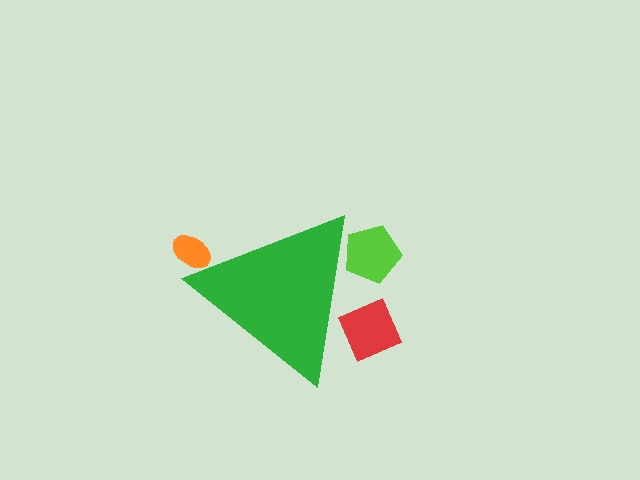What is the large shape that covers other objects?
A green triangle.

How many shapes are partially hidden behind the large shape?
3 shapes are partially hidden.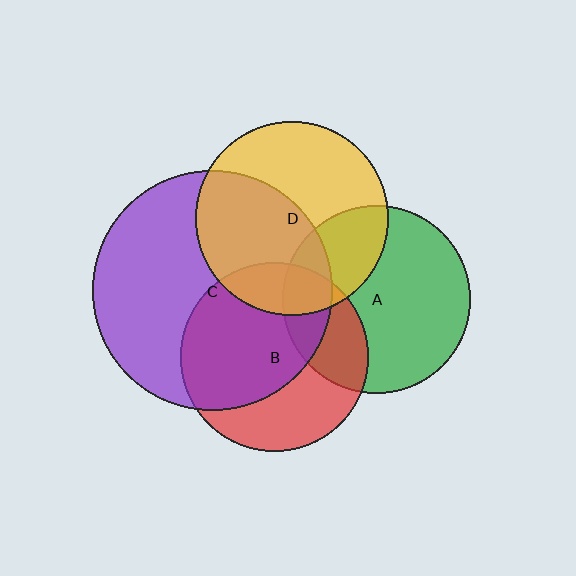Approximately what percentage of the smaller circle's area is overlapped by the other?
Approximately 30%.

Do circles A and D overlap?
Yes.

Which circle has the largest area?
Circle C (purple).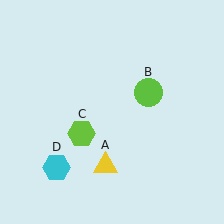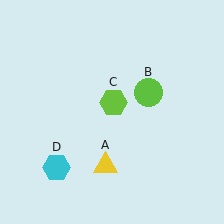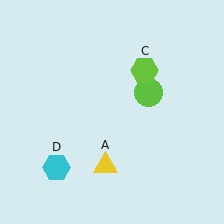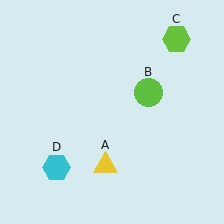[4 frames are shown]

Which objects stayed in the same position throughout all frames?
Yellow triangle (object A) and lime circle (object B) and cyan hexagon (object D) remained stationary.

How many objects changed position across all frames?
1 object changed position: lime hexagon (object C).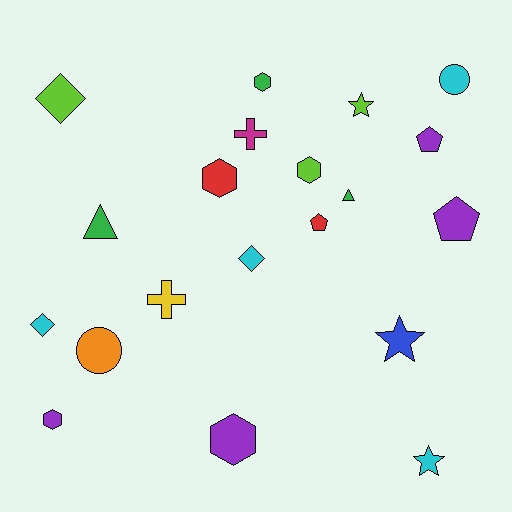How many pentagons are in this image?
There are 3 pentagons.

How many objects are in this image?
There are 20 objects.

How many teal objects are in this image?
There are no teal objects.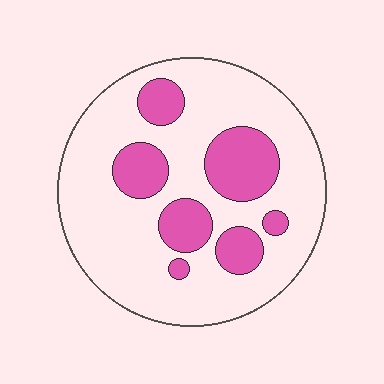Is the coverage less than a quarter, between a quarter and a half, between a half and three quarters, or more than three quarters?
Less than a quarter.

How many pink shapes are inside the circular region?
7.